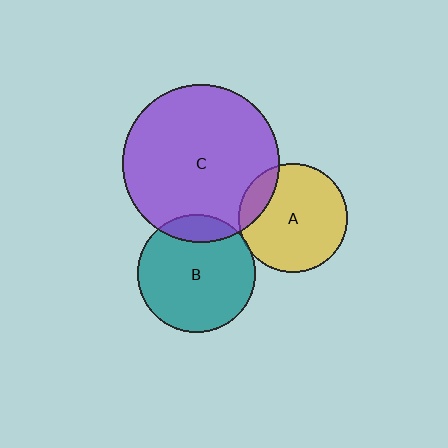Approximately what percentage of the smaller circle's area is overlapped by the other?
Approximately 15%.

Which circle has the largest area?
Circle C (purple).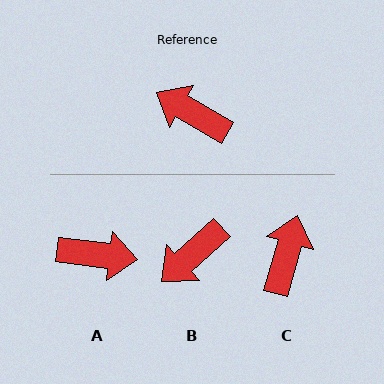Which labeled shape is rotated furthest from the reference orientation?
A, about 157 degrees away.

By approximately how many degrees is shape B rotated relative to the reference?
Approximately 72 degrees counter-clockwise.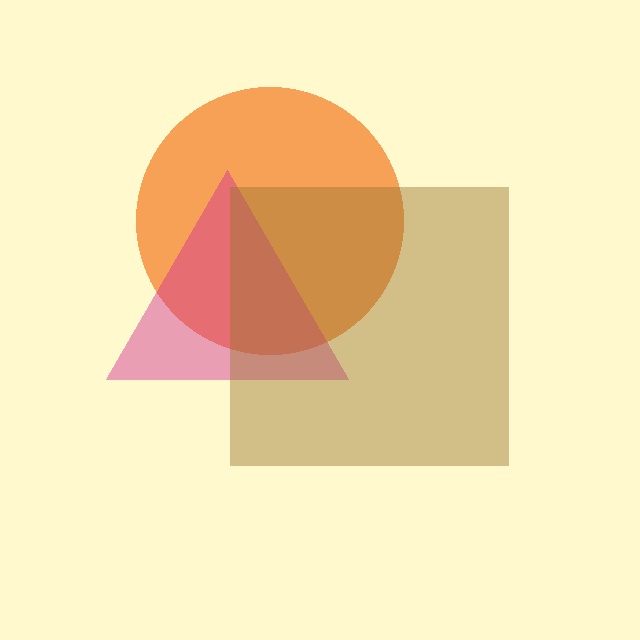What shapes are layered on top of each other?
The layered shapes are: an orange circle, a magenta triangle, a brown square.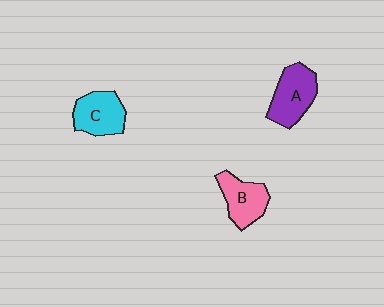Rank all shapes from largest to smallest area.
From largest to smallest: A (purple), C (cyan), B (pink).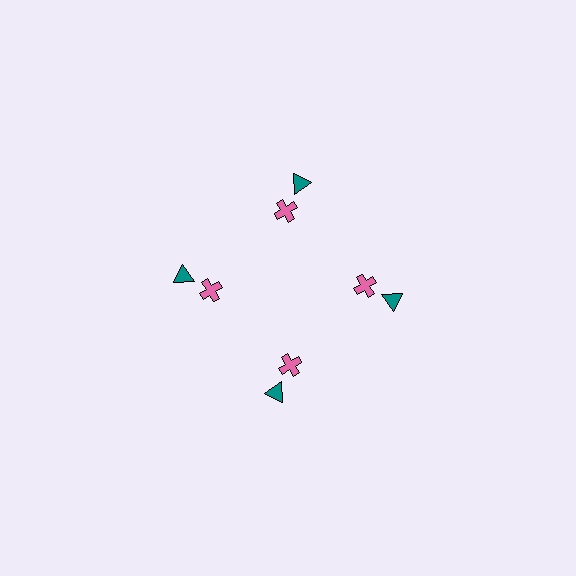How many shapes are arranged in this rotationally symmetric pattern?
There are 8 shapes, arranged in 4 groups of 2.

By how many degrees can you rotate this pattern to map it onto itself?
The pattern maps onto itself every 90 degrees of rotation.